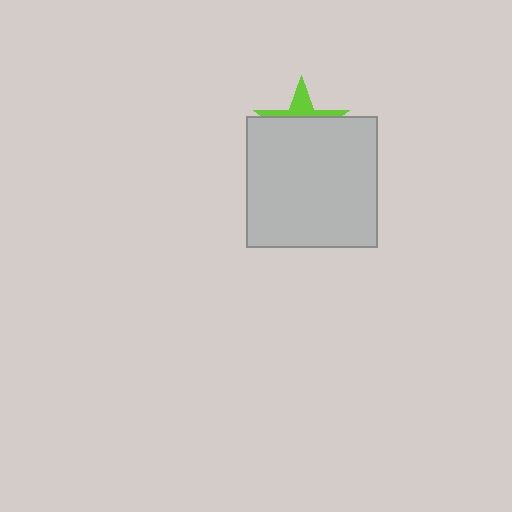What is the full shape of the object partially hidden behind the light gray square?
The partially hidden object is a lime star.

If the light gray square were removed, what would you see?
You would see the complete lime star.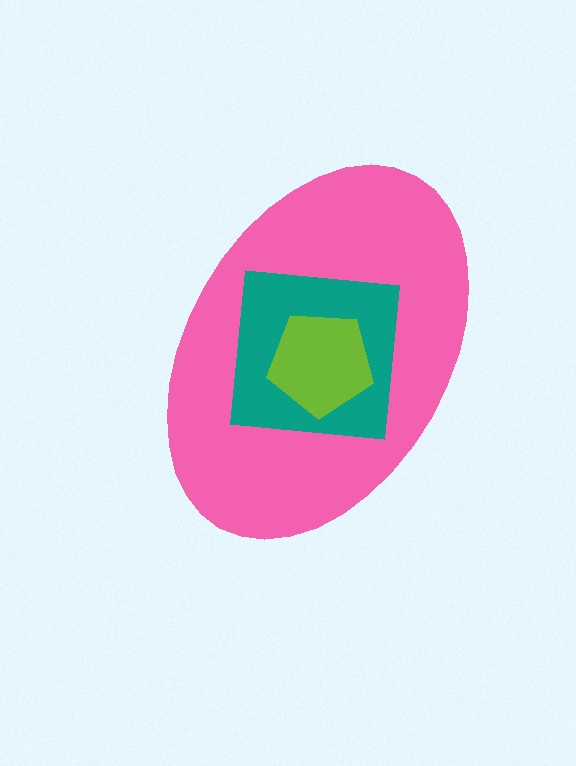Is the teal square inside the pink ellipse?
Yes.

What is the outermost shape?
The pink ellipse.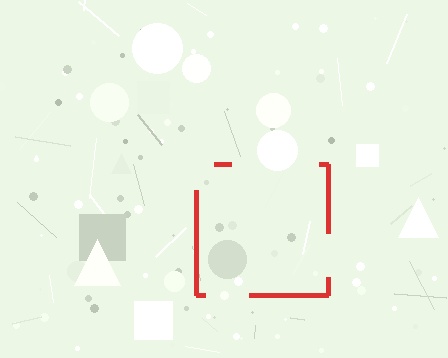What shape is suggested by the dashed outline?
The dashed outline suggests a square.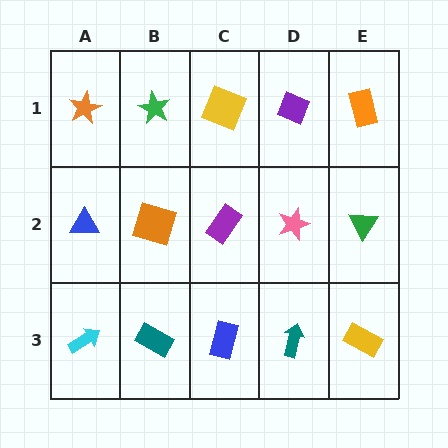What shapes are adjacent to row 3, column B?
An orange square (row 2, column B), a cyan arrow (row 3, column A), a blue rectangle (row 3, column C).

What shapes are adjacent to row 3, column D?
A pink star (row 2, column D), a blue rectangle (row 3, column C), a yellow rectangle (row 3, column E).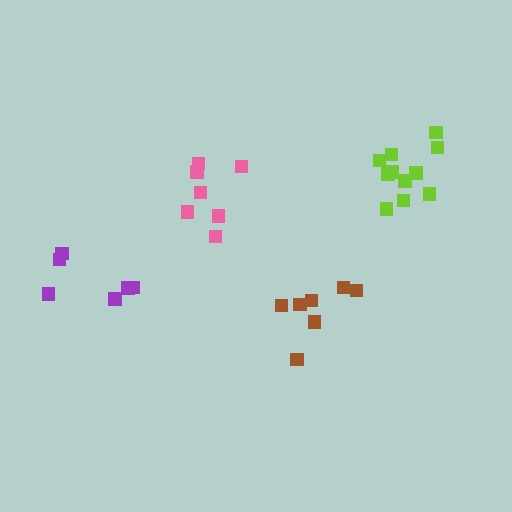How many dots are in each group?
Group 1: 7 dots, Group 2: 11 dots, Group 3: 7 dots, Group 4: 6 dots (31 total).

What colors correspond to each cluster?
The clusters are colored: pink, lime, brown, purple.